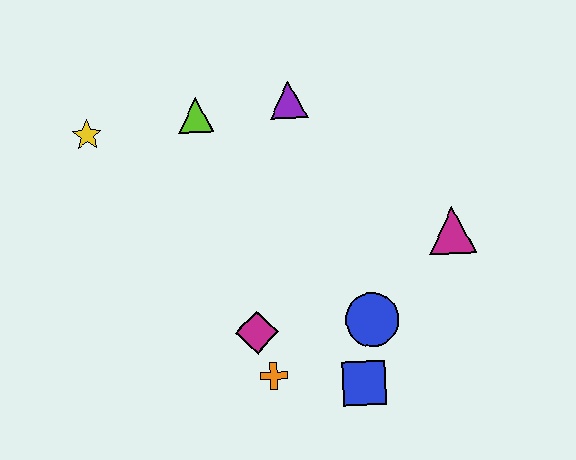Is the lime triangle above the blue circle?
Yes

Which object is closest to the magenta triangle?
The blue circle is closest to the magenta triangle.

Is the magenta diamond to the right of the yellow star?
Yes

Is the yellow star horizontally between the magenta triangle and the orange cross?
No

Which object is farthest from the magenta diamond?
The yellow star is farthest from the magenta diamond.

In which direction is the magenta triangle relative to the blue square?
The magenta triangle is above the blue square.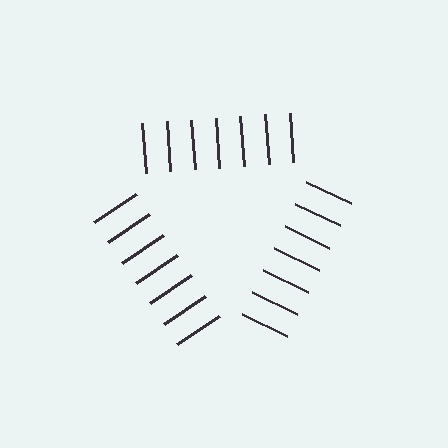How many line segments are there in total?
21 — 7 along each of the 3 edges.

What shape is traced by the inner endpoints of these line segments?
An illusory triangle — the line segments terminate on its edges but no continuous stroke is drawn.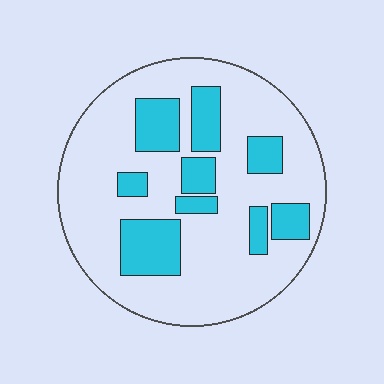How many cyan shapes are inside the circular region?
9.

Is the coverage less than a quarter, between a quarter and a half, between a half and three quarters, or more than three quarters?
Between a quarter and a half.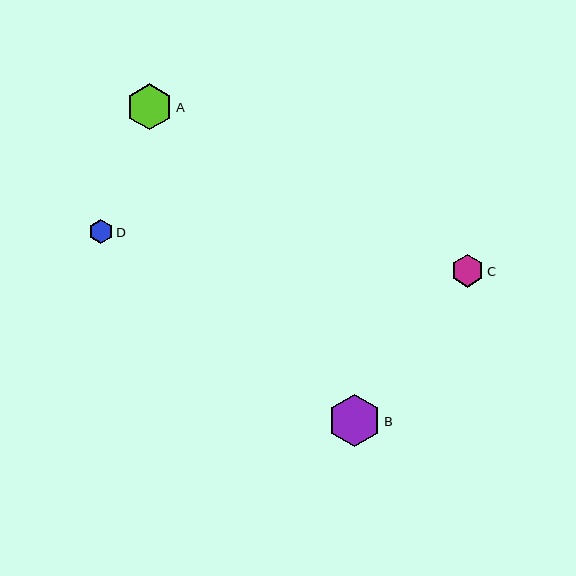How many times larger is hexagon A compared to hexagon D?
Hexagon A is approximately 1.9 times the size of hexagon D.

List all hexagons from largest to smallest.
From largest to smallest: B, A, C, D.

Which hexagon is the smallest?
Hexagon D is the smallest with a size of approximately 25 pixels.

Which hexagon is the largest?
Hexagon B is the largest with a size of approximately 53 pixels.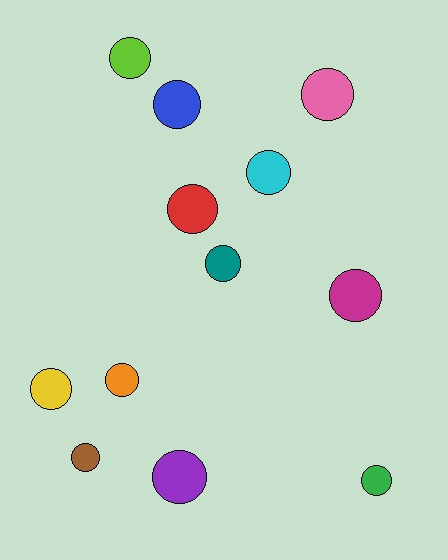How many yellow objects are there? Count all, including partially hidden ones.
There is 1 yellow object.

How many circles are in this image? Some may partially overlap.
There are 12 circles.